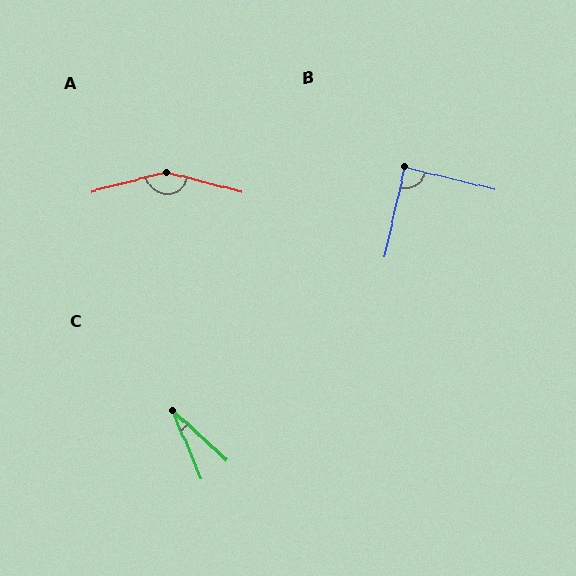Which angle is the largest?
A, at approximately 151 degrees.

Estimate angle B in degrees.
Approximately 89 degrees.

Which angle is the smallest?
C, at approximately 25 degrees.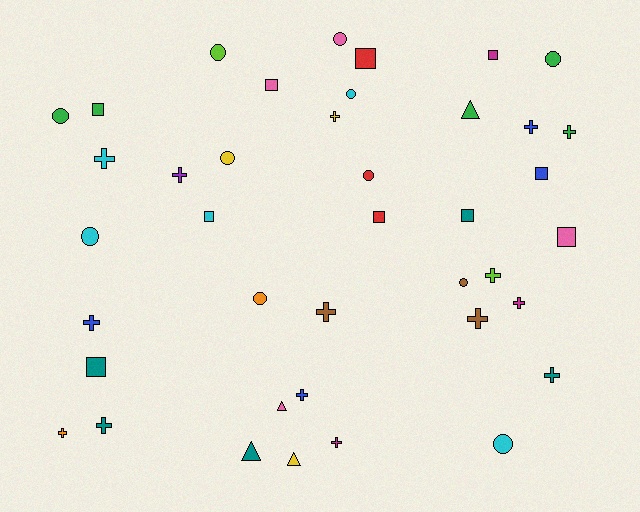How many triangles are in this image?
There are 4 triangles.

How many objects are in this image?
There are 40 objects.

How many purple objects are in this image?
There is 1 purple object.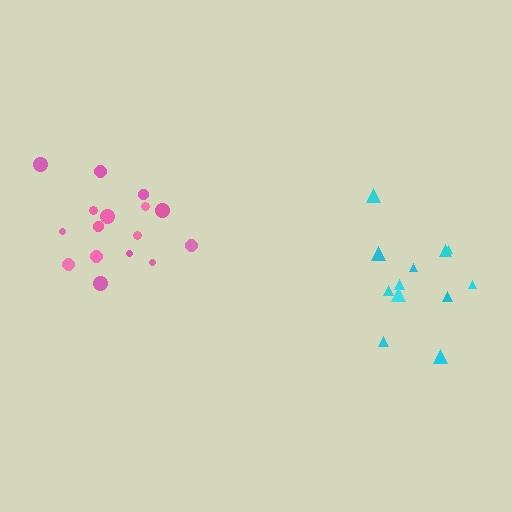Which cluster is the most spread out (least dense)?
Cyan.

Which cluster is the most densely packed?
Pink.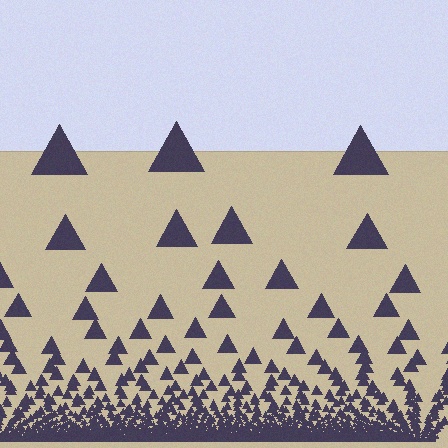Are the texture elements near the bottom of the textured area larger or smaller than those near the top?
Smaller. The gradient is inverted — elements near the bottom are smaller and denser.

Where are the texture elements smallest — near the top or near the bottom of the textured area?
Near the bottom.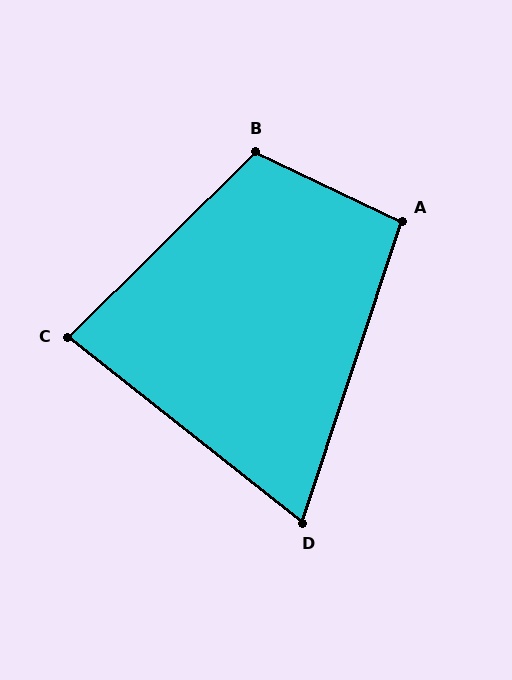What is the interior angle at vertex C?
Approximately 83 degrees (acute).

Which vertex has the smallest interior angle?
D, at approximately 70 degrees.